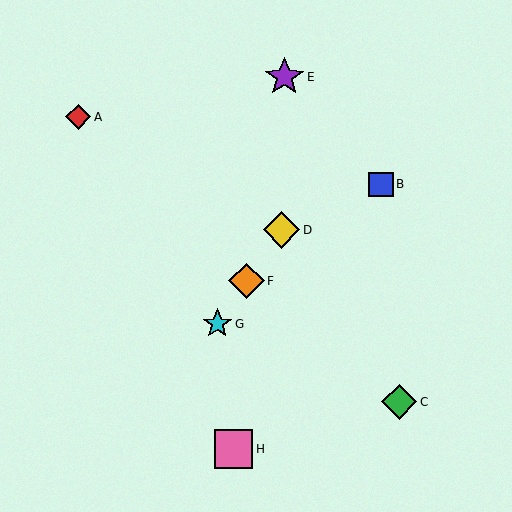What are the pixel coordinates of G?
Object G is at (217, 324).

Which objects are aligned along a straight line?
Objects D, F, G are aligned along a straight line.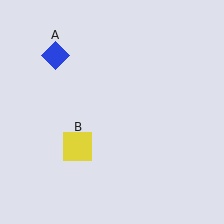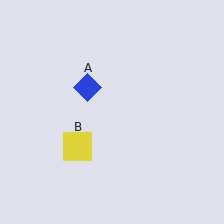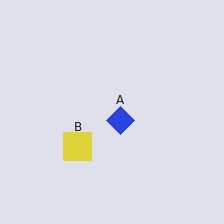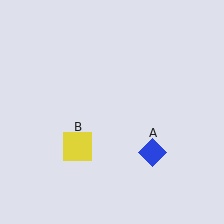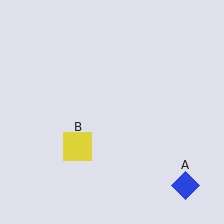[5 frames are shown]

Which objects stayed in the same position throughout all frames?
Yellow square (object B) remained stationary.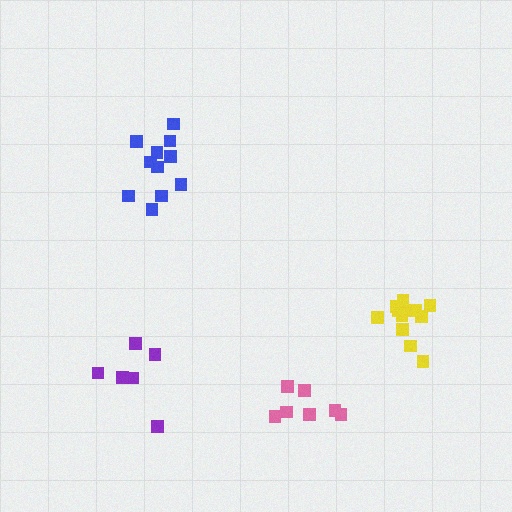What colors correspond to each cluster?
The clusters are colored: purple, blue, yellow, pink.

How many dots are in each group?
Group 1: 6 dots, Group 2: 11 dots, Group 3: 12 dots, Group 4: 7 dots (36 total).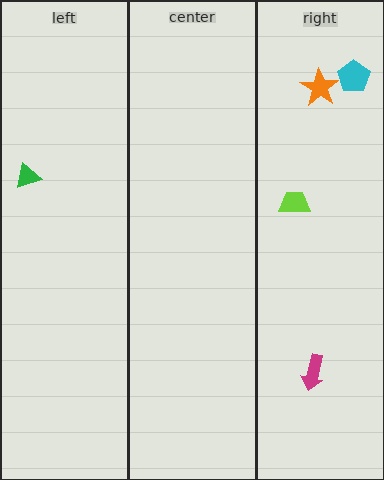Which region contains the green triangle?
The left region.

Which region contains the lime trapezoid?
The right region.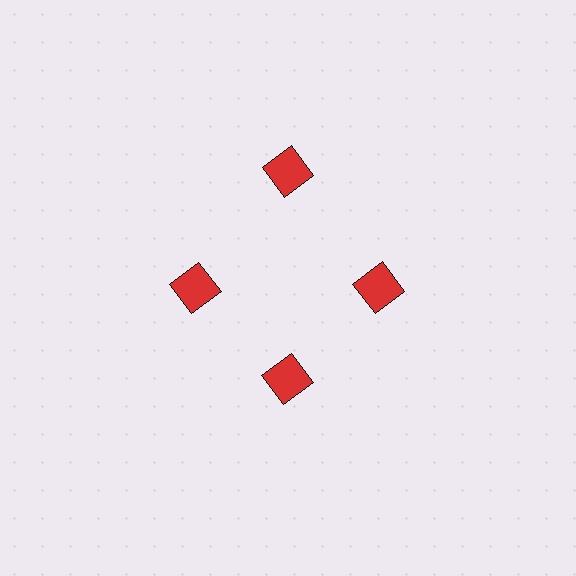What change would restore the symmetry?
The symmetry would be restored by moving it inward, back onto the ring so that all 4 squares sit at equal angles and equal distance from the center.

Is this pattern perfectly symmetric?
No. The 4 red squares are arranged in a ring, but one element near the 12 o'clock position is pushed outward from the center, breaking the 4-fold rotational symmetry.